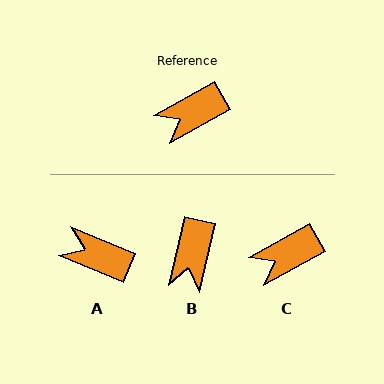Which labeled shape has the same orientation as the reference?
C.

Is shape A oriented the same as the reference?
No, it is off by about 52 degrees.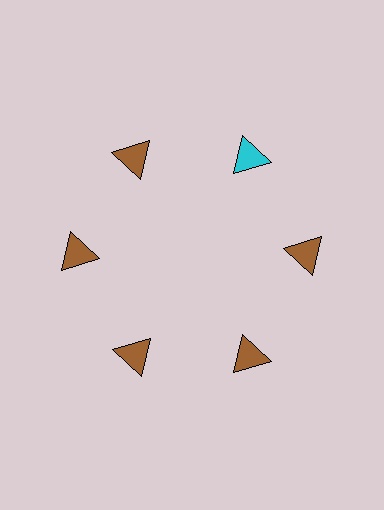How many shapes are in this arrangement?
There are 6 shapes arranged in a ring pattern.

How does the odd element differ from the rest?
It has a different color: cyan instead of brown.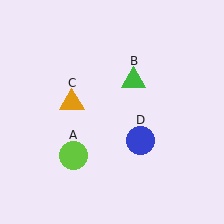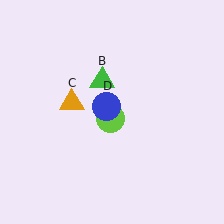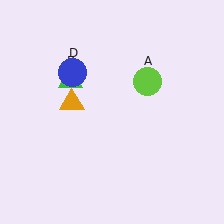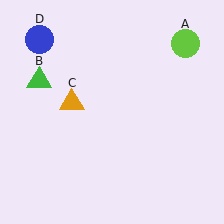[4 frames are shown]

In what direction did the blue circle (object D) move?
The blue circle (object D) moved up and to the left.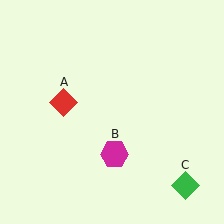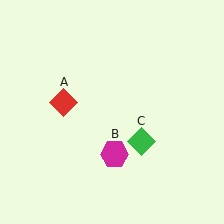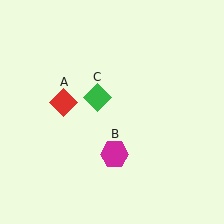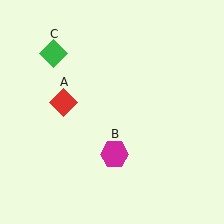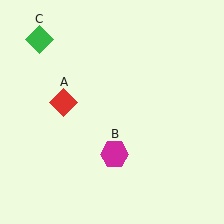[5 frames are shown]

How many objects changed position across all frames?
1 object changed position: green diamond (object C).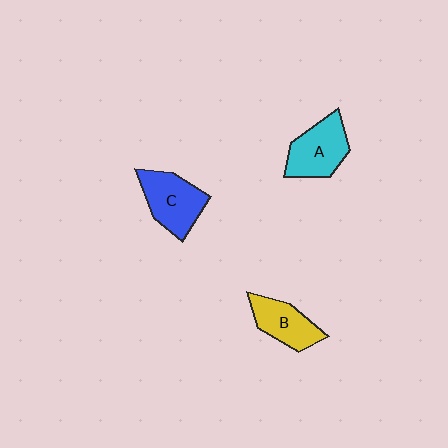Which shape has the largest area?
Shape C (blue).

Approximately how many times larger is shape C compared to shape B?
Approximately 1.2 times.